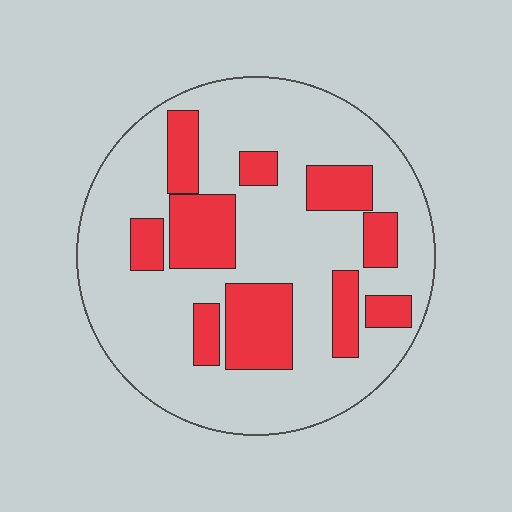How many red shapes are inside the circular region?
10.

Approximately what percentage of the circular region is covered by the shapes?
Approximately 25%.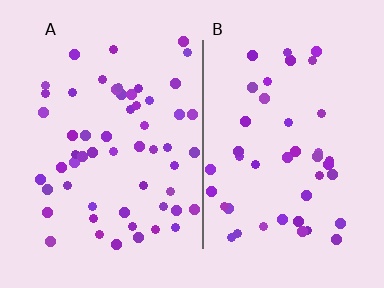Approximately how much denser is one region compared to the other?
Approximately 1.3× — region A over region B.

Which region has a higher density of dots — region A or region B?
A (the left).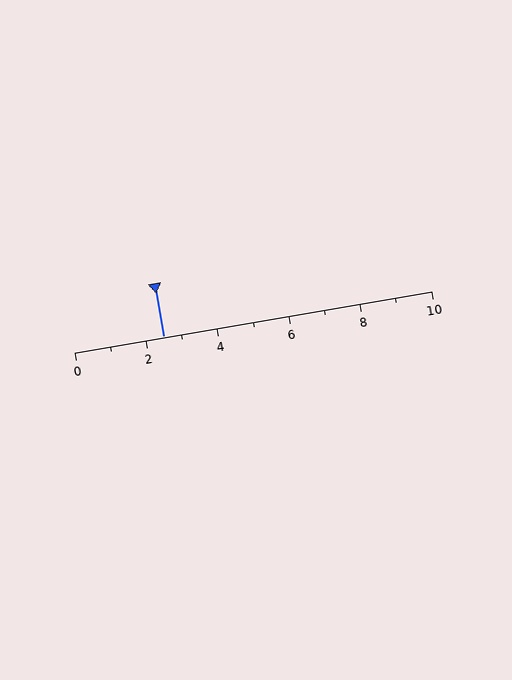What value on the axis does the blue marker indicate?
The marker indicates approximately 2.5.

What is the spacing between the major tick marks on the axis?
The major ticks are spaced 2 apart.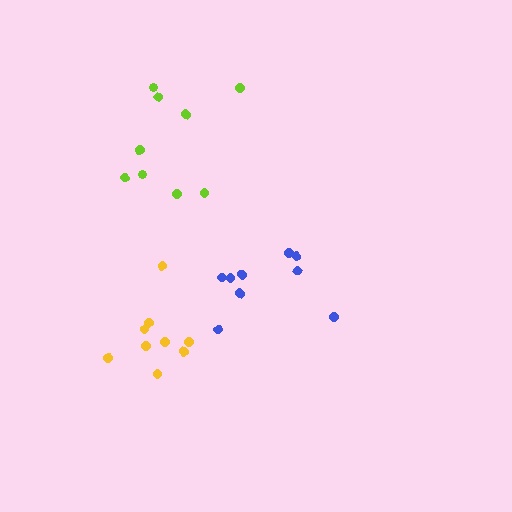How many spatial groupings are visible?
There are 3 spatial groupings.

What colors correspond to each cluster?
The clusters are colored: lime, blue, yellow.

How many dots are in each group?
Group 1: 9 dots, Group 2: 10 dots, Group 3: 9 dots (28 total).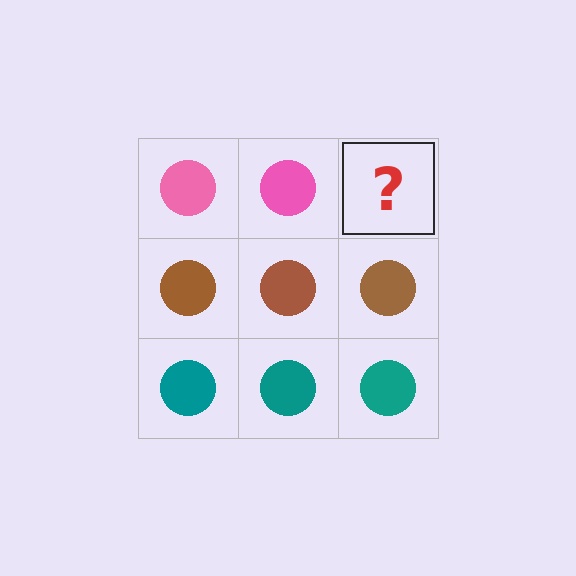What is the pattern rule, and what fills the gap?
The rule is that each row has a consistent color. The gap should be filled with a pink circle.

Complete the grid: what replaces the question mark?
The question mark should be replaced with a pink circle.